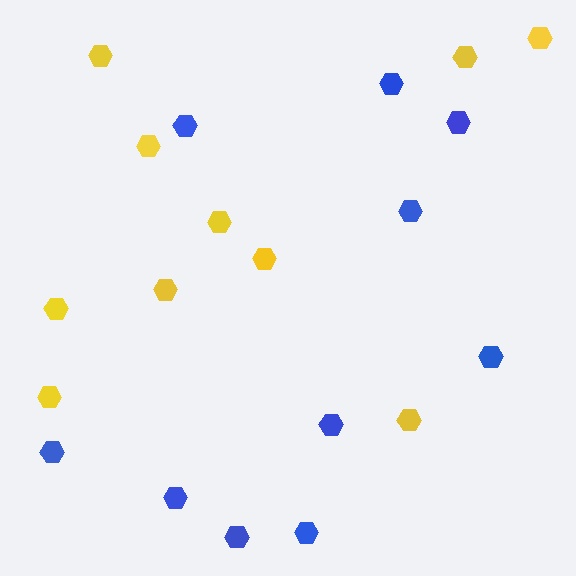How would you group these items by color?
There are 2 groups: one group of yellow hexagons (10) and one group of blue hexagons (10).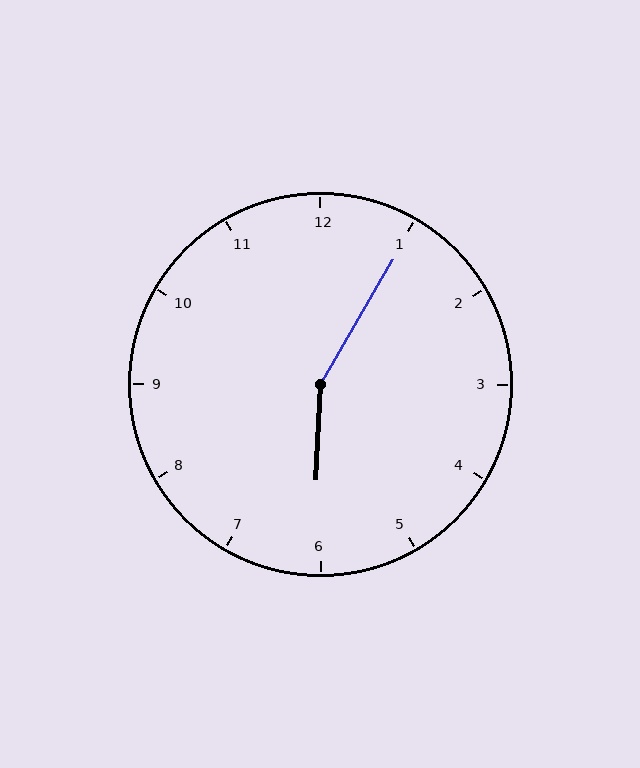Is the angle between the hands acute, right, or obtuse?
It is obtuse.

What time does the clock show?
6:05.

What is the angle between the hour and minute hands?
Approximately 152 degrees.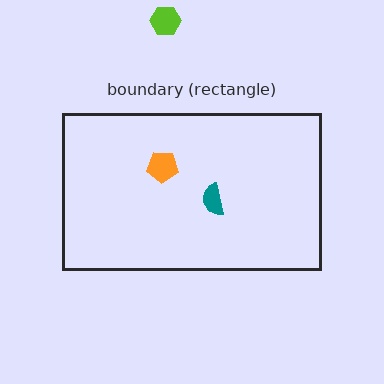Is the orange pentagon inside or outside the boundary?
Inside.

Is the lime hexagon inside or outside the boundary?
Outside.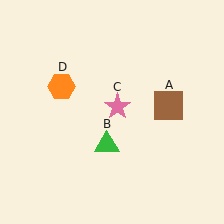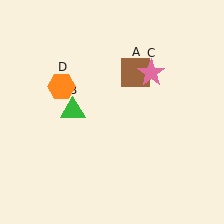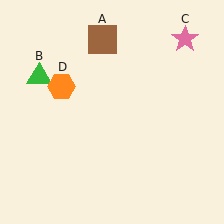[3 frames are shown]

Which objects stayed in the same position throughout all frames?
Orange hexagon (object D) remained stationary.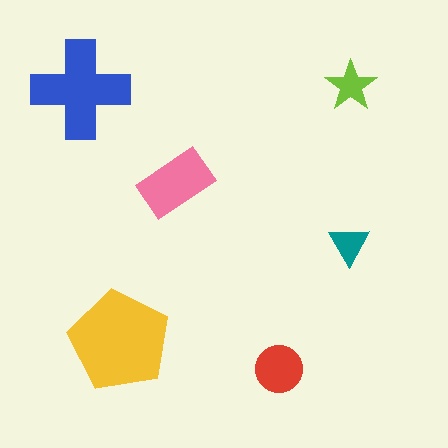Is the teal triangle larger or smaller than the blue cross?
Smaller.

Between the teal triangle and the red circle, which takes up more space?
The red circle.